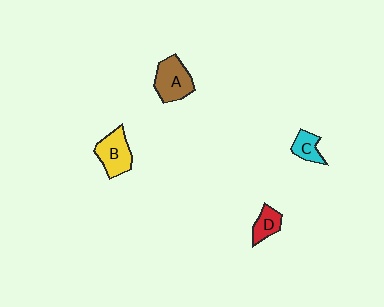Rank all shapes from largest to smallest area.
From largest to smallest: A (brown), B (yellow), D (red), C (cyan).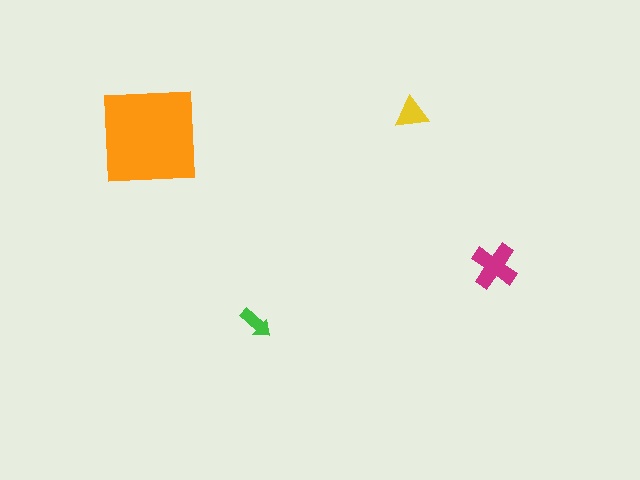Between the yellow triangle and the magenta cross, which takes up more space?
The magenta cross.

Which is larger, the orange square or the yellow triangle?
The orange square.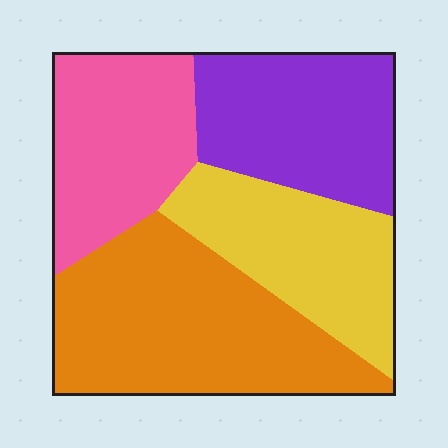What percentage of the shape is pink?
Pink covers 21% of the shape.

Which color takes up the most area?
Orange, at roughly 35%.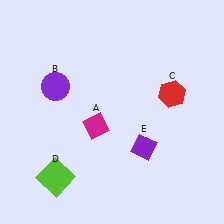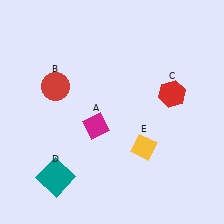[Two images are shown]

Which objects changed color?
B changed from purple to red. D changed from lime to teal. E changed from purple to yellow.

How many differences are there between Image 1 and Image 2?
There are 3 differences between the two images.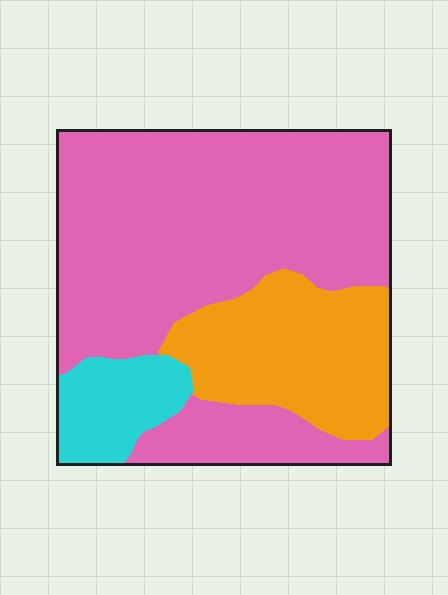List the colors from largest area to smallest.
From largest to smallest: pink, orange, cyan.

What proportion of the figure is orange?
Orange covers roughly 25% of the figure.